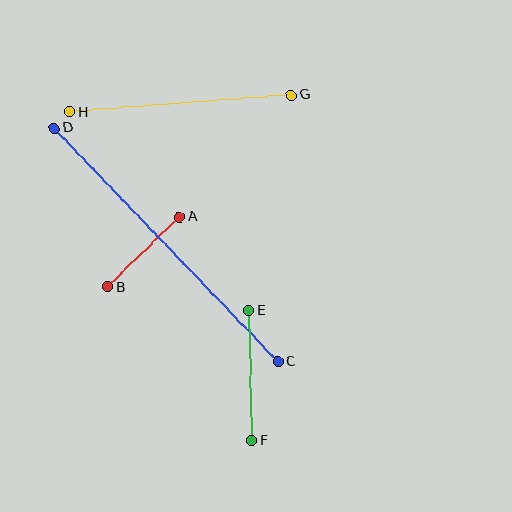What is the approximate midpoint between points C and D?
The midpoint is at approximately (166, 245) pixels.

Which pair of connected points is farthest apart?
Points C and D are farthest apart.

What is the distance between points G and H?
The distance is approximately 222 pixels.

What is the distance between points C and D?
The distance is approximately 323 pixels.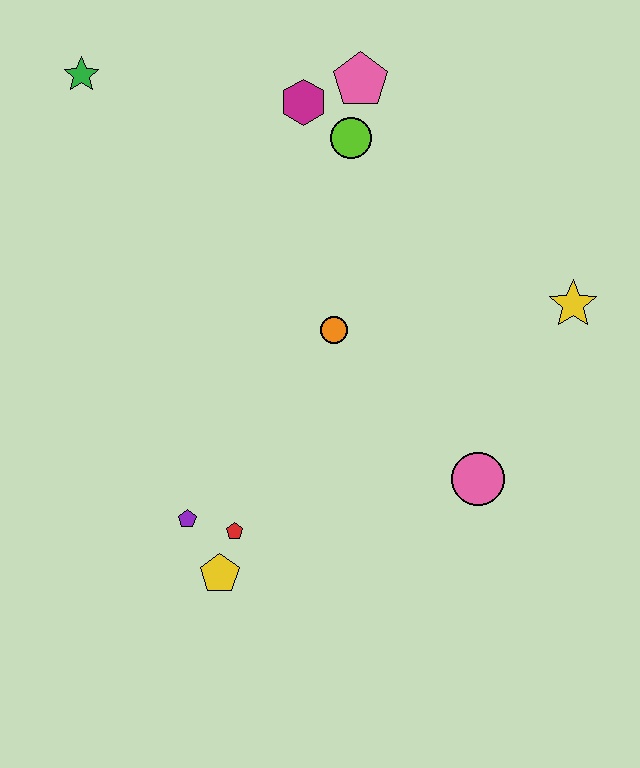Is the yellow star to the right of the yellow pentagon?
Yes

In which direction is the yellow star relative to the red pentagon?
The yellow star is to the right of the red pentagon.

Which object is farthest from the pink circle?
The green star is farthest from the pink circle.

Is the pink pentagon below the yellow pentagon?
No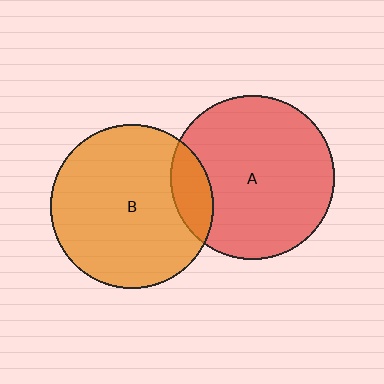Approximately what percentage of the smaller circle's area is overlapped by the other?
Approximately 15%.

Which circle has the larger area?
Circle A (red).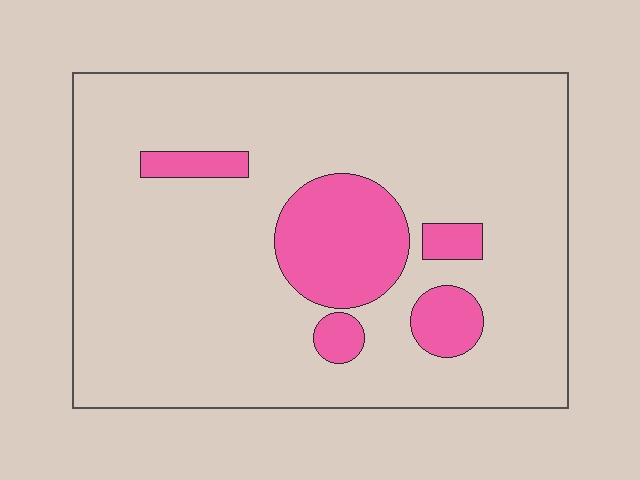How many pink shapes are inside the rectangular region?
5.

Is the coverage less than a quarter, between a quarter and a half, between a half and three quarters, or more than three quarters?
Less than a quarter.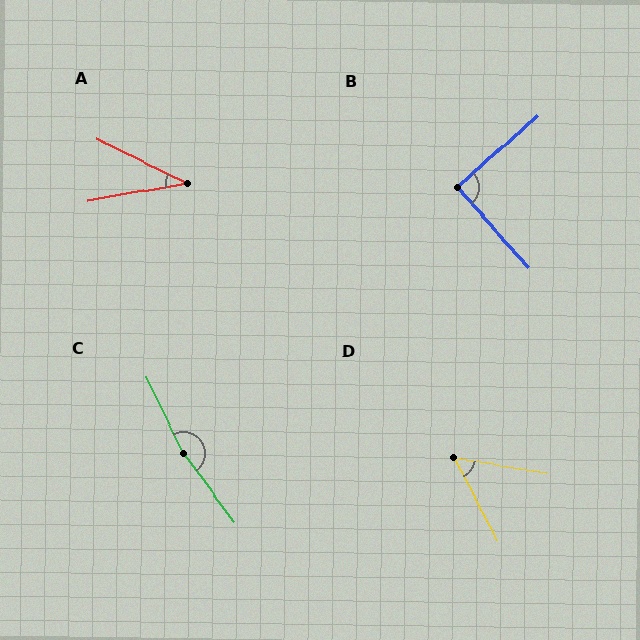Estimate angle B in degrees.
Approximately 90 degrees.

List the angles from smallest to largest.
A (36°), D (53°), B (90°), C (169°).